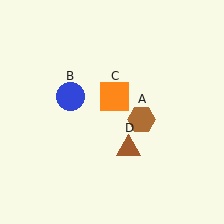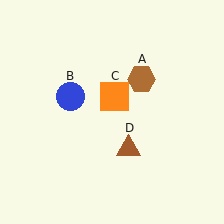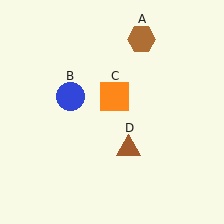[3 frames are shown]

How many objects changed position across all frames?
1 object changed position: brown hexagon (object A).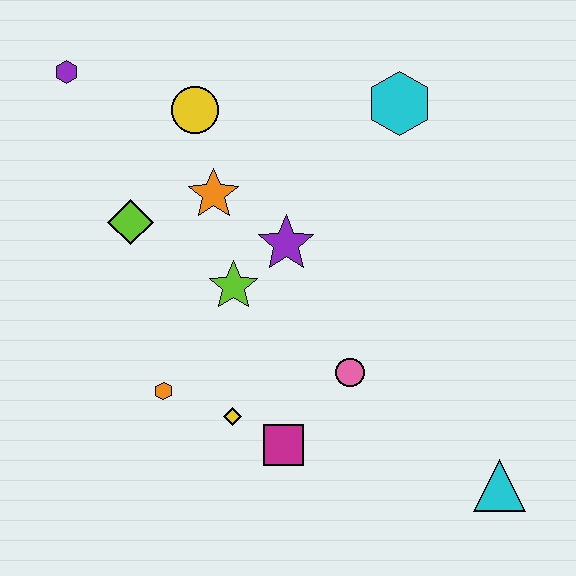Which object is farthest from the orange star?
The cyan triangle is farthest from the orange star.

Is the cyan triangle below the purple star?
Yes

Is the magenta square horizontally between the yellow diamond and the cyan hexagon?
Yes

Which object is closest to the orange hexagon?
The yellow diamond is closest to the orange hexagon.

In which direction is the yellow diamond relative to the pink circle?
The yellow diamond is to the left of the pink circle.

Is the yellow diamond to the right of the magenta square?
No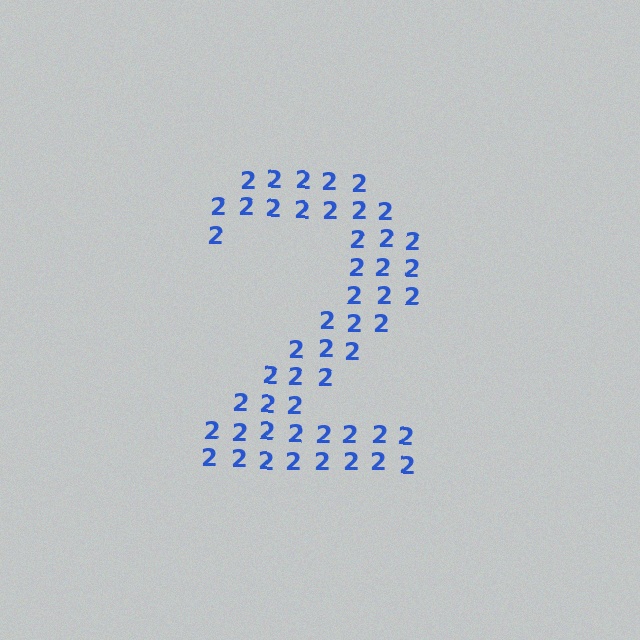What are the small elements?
The small elements are digit 2's.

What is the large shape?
The large shape is the digit 2.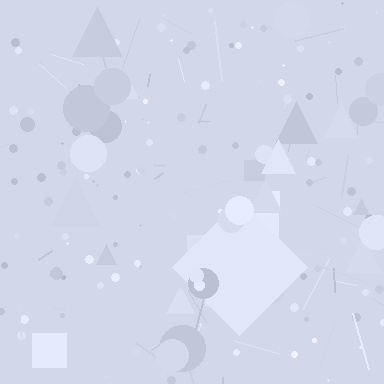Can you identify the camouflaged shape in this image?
The camouflaged shape is a diamond.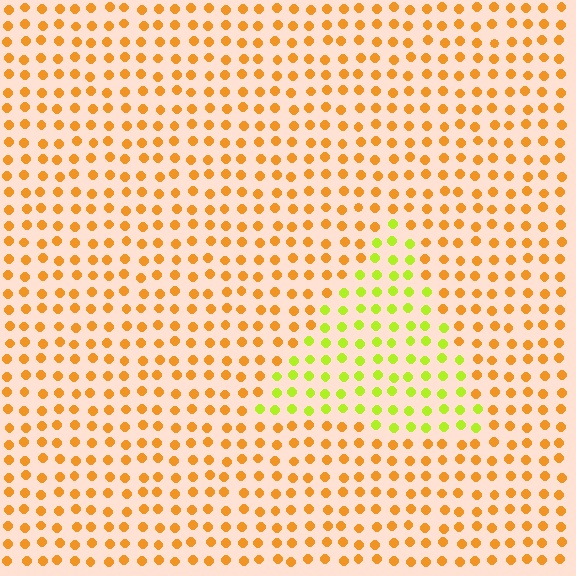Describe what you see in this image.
The image is filled with small orange elements in a uniform arrangement. A triangle-shaped region is visible where the elements are tinted to a slightly different hue, forming a subtle color boundary.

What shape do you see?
I see a triangle.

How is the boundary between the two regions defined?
The boundary is defined purely by a slight shift in hue (about 47 degrees). Spacing, size, and orientation are identical on both sides.